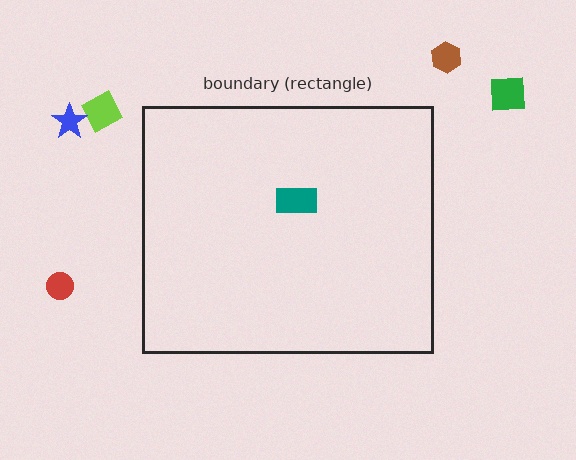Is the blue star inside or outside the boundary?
Outside.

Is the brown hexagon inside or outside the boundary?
Outside.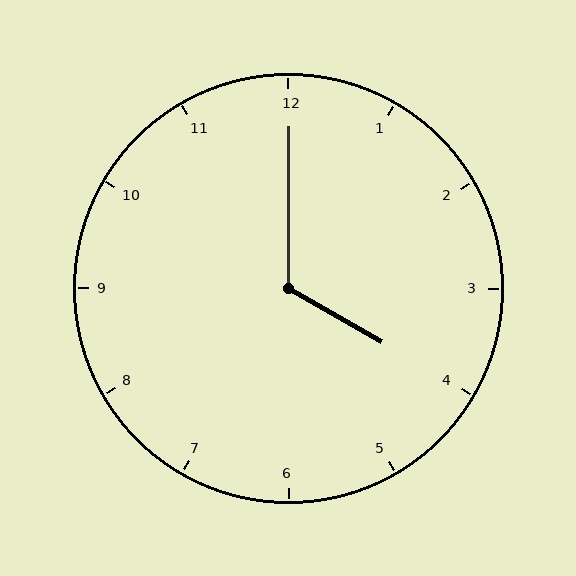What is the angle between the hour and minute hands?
Approximately 120 degrees.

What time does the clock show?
4:00.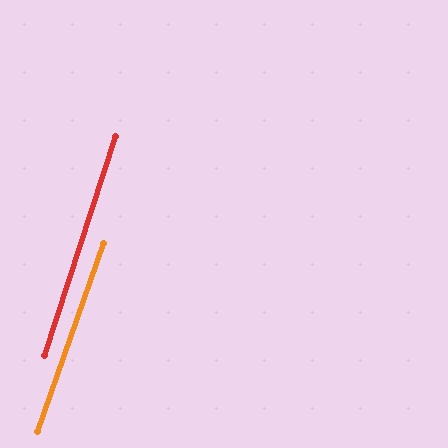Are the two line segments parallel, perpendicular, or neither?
Parallel — their directions differ by only 1.5°.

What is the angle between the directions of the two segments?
Approximately 1 degree.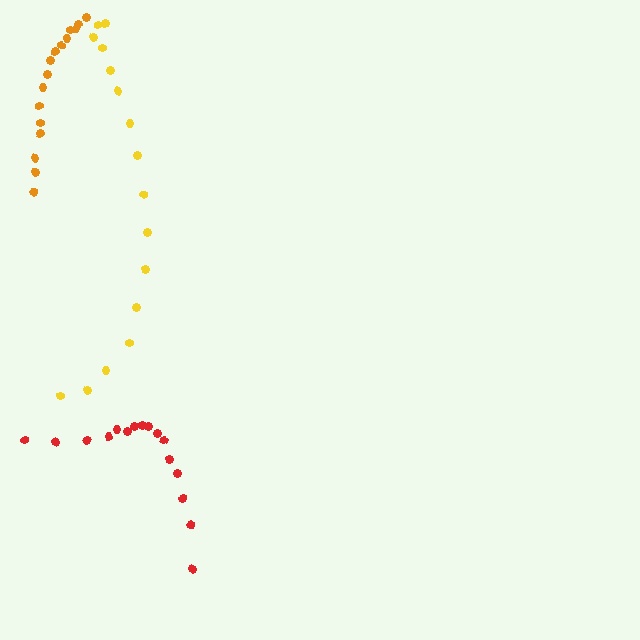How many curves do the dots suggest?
There are 3 distinct paths.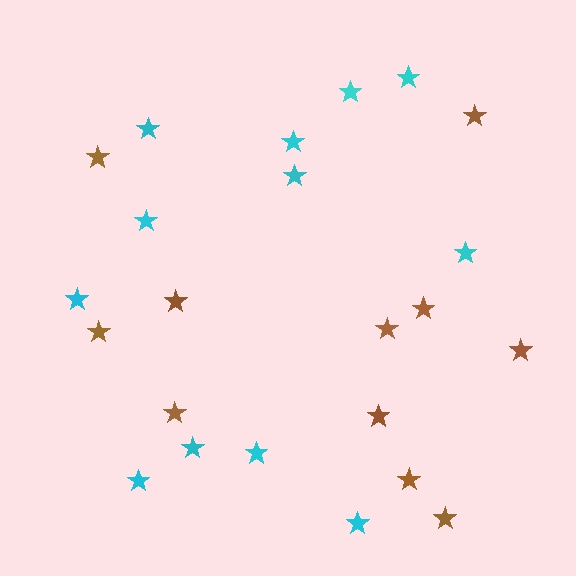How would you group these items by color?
There are 2 groups: one group of cyan stars (12) and one group of brown stars (11).